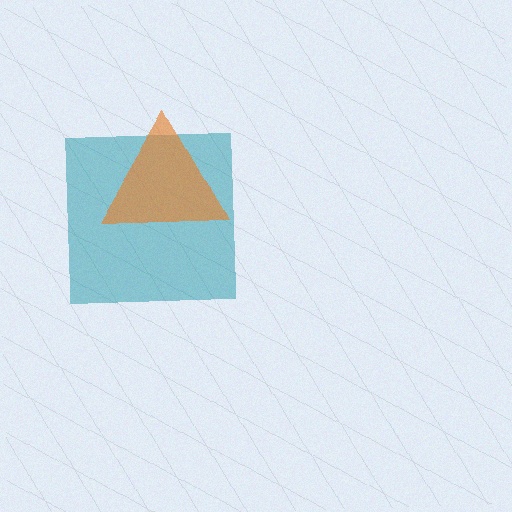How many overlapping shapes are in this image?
There are 2 overlapping shapes in the image.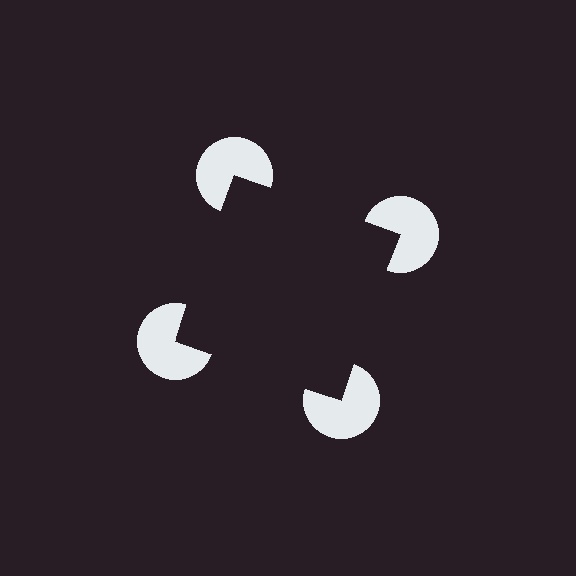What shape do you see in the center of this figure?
An illusory square — its edges are inferred from the aligned wedge cuts in the pac-man discs, not physically drawn.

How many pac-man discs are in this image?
There are 4 — one at each vertex of the illusory square.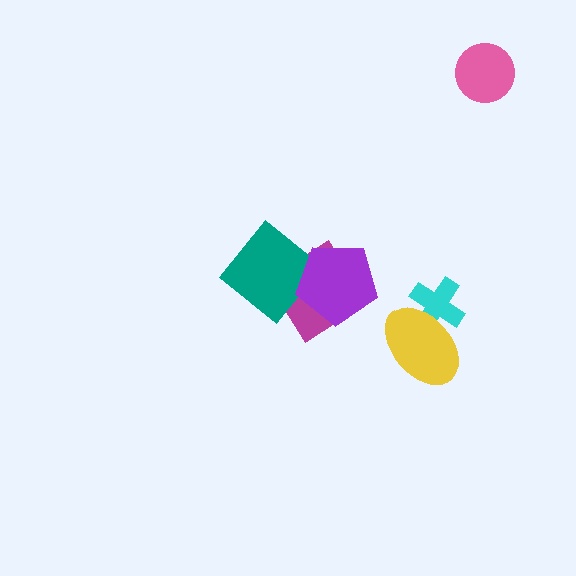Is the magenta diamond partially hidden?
Yes, it is partially covered by another shape.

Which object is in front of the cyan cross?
The yellow ellipse is in front of the cyan cross.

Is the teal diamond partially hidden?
Yes, it is partially covered by another shape.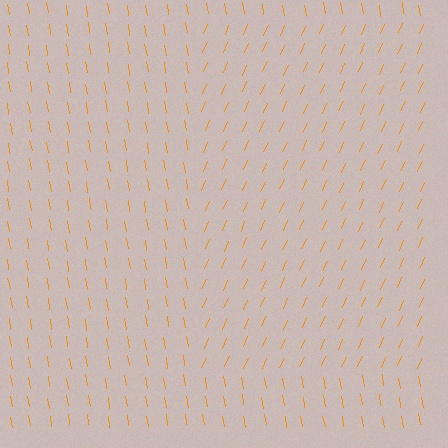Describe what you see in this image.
The image is filled with small orange line segments. A rectangle region in the image has lines oriented differently from the surrounding lines, creating a visible texture boundary.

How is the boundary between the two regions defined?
The boundary is defined purely by a change in line orientation (approximately 34 degrees difference). All lines are the same color and thickness.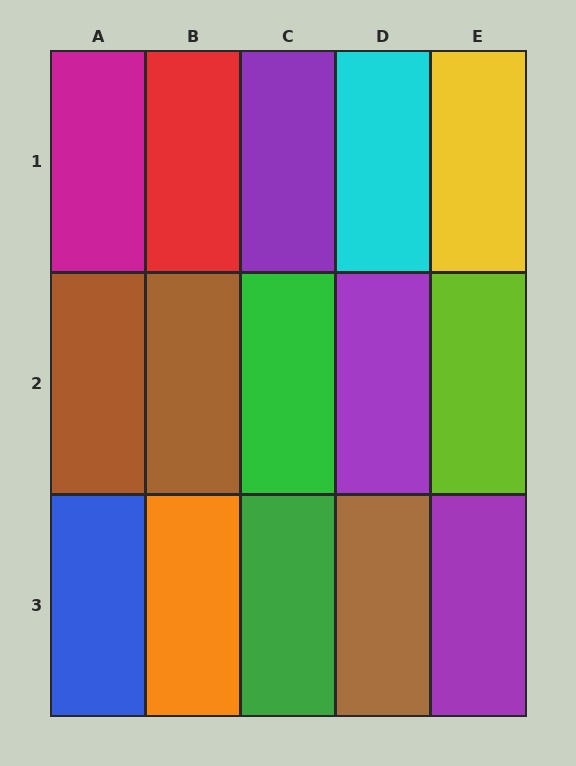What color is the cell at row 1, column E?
Yellow.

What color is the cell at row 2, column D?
Purple.